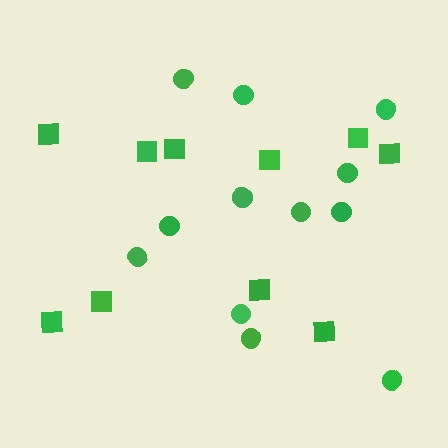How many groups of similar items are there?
There are 2 groups: one group of squares (10) and one group of circles (12).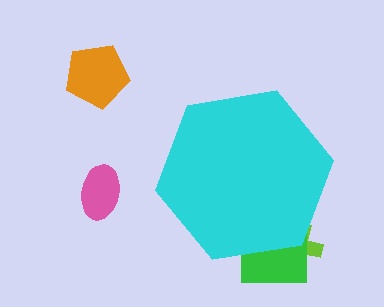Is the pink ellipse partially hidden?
No, the pink ellipse is fully visible.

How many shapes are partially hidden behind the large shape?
2 shapes are partially hidden.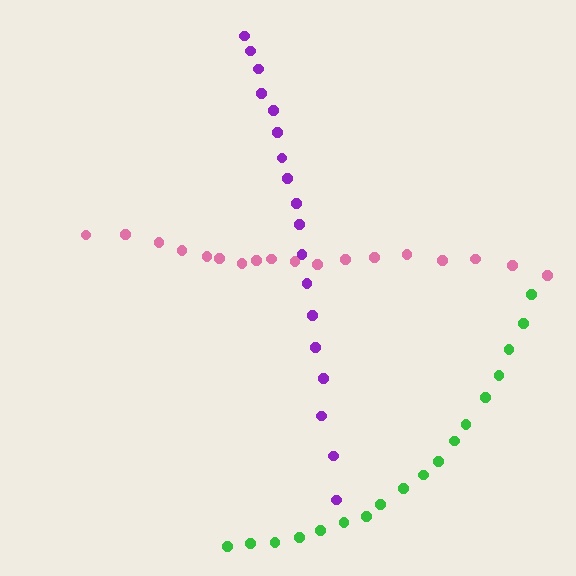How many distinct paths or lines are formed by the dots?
There are 3 distinct paths.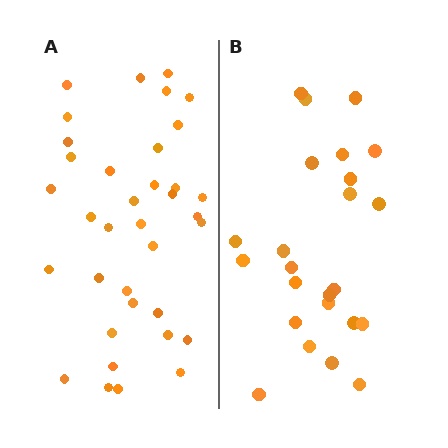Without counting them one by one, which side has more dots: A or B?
Region A (the left region) has more dots.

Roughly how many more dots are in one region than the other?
Region A has roughly 12 or so more dots than region B.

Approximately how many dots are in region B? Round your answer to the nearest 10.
About 20 dots. (The exact count is 24, which rounds to 20.)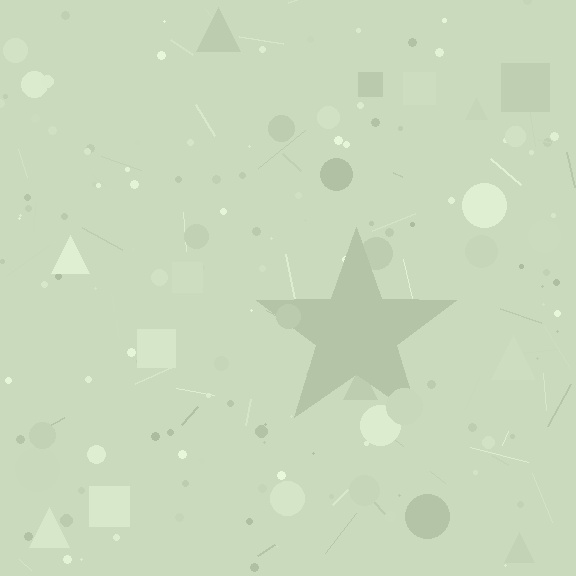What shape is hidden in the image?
A star is hidden in the image.